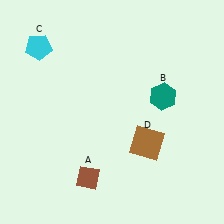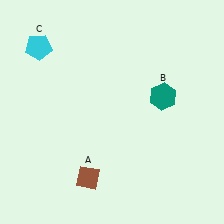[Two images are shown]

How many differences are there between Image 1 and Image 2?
There is 1 difference between the two images.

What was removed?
The brown square (D) was removed in Image 2.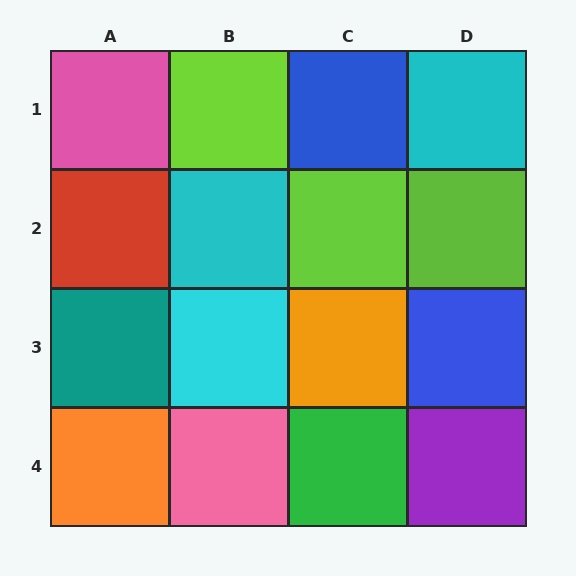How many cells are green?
1 cell is green.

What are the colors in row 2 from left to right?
Red, cyan, lime, lime.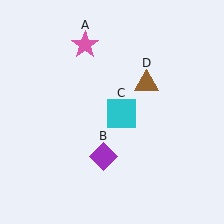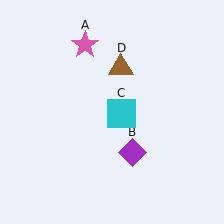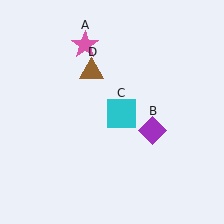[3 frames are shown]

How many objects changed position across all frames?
2 objects changed position: purple diamond (object B), brown triangle (object D).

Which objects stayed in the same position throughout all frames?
Pink star (object A) and cyan square (object C) remained stationary.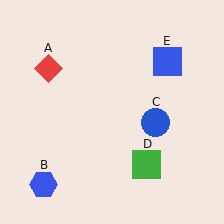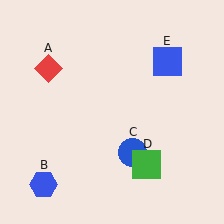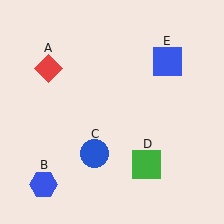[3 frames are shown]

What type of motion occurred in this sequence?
The blue circle (object C) rotated clockwise around the center of the scene.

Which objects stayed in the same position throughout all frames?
Red diamond (object A) and blue hexagon (object B) and green square (object D) and blue square (object E) remained stationary.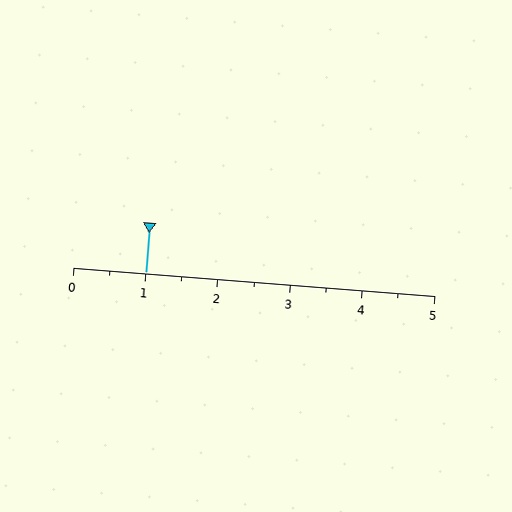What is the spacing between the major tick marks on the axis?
The major ticks are spaced 1 apart.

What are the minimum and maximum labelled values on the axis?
The axis runs from 0 to 5.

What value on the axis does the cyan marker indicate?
The marker indicates approximately 1.